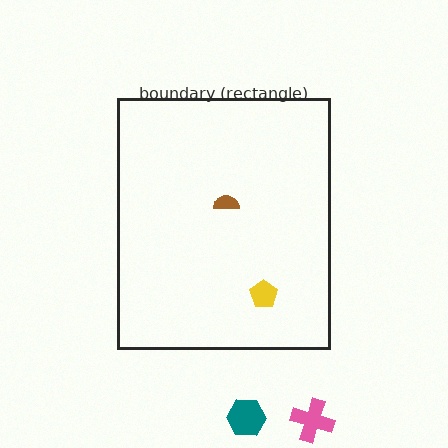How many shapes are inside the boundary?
2 inside, 2 outside.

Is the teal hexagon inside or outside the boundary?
Outside.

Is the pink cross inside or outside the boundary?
Outside.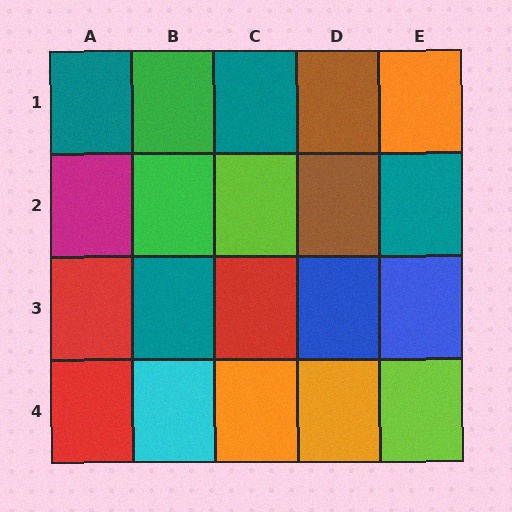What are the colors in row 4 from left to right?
Red, cyan, orange, orange, lime.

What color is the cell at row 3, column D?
Blue.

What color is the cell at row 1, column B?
Green.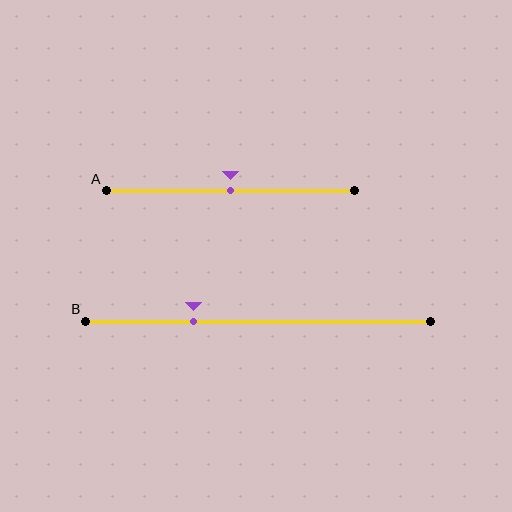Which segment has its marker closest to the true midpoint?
Segment A has its marker closest to the true midpoint.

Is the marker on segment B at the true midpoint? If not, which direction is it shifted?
No, the marker on segment B is shifted to the left by about 19% of the segment length.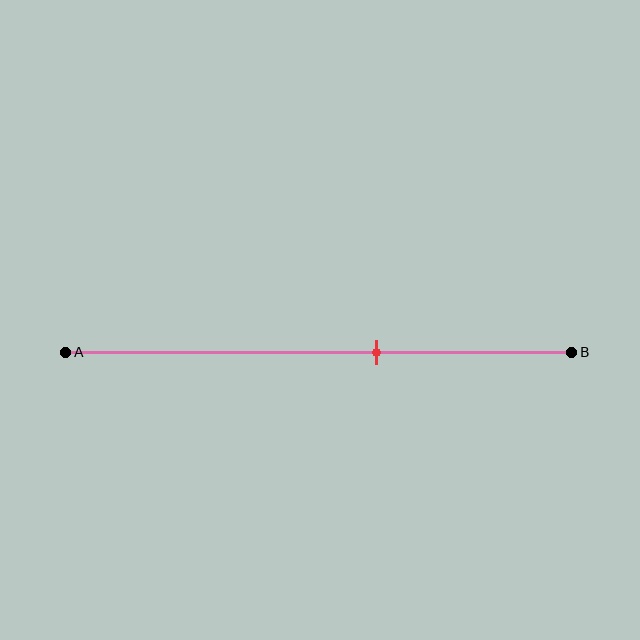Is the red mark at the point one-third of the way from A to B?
No, the mark is at about 60% from A, not at the 33% one-third point.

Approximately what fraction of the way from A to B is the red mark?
The red mark is approximately 60% of the way from A to B.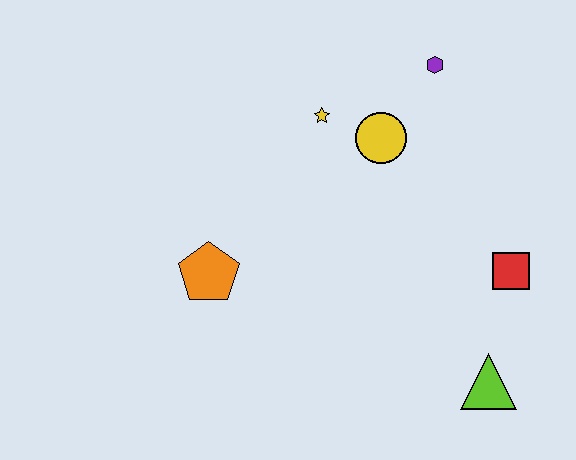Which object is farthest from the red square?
The orange pentagon is farthest from the red square.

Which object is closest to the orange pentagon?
The yellow star is closest to the orange pentagon.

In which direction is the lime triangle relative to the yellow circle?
The lime triangle is below the yellow circle.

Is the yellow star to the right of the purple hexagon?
No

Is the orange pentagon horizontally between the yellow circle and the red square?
No